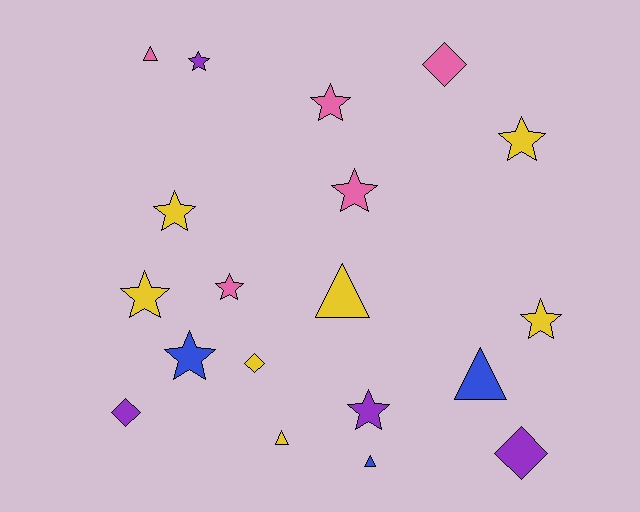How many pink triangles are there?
There is 1 pink triangle.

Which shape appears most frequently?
Star, with 10 objects.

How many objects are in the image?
There are 19 objects.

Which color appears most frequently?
Yellow, with 7 objects.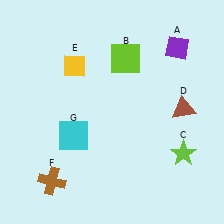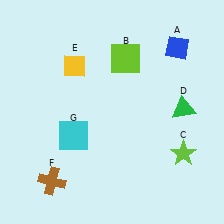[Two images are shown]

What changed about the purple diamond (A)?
In Image 1, A is purple. In Image 2, it changed to blue.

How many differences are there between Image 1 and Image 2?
There are 2 differences between the two images.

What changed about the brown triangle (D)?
In Image 1, D is brown. In Image 2, it changed to green.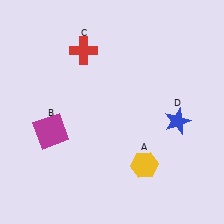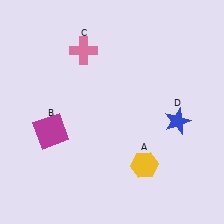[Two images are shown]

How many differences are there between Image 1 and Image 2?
There is 1 difference between the two images.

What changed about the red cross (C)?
In Image 1, C is red. In Image 2, it changed to pink.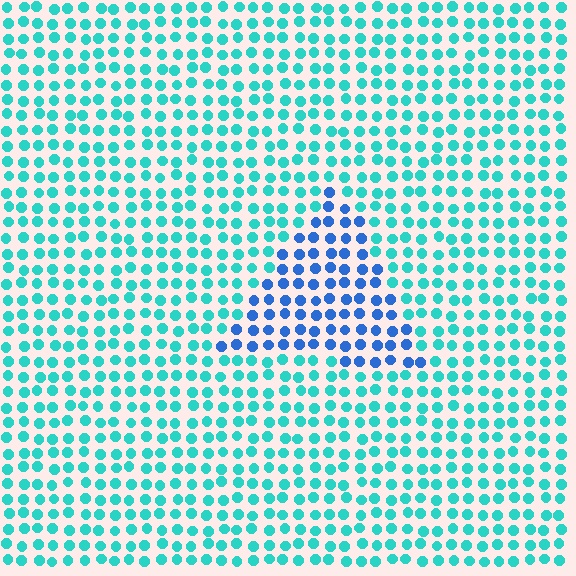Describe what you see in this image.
The image is filled with small cyan elements in a uniform arrangement. A triangle-shaped region is visible where the elements are tinted to a slightly different hue, forming a subtle color boundary.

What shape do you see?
I see a triangle.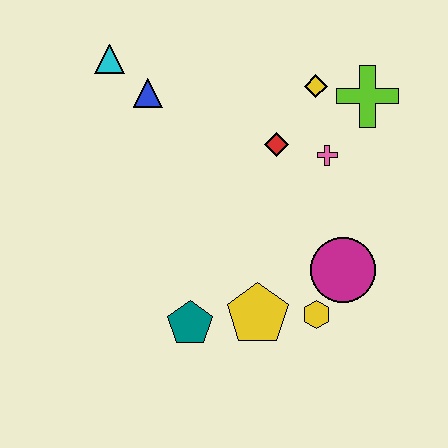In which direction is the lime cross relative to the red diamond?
The lime cross is to the right of the red diamond.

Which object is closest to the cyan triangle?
The blue triangle is closest to the cyan triangle.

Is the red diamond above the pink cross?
Yes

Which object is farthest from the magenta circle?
The cyan triangle is farthest from the magenta circle.